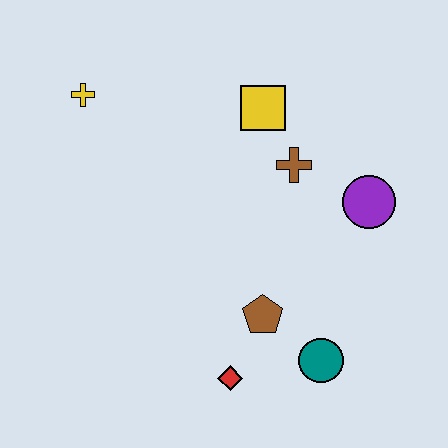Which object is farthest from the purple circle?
The yellow cross is farthest from the purple circle.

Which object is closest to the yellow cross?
The yellow square is closest to the yellow cross.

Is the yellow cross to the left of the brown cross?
Yes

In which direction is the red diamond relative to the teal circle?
The red diamond is to the left of the teal circle.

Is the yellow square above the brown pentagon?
Yes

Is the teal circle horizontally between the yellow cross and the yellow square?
No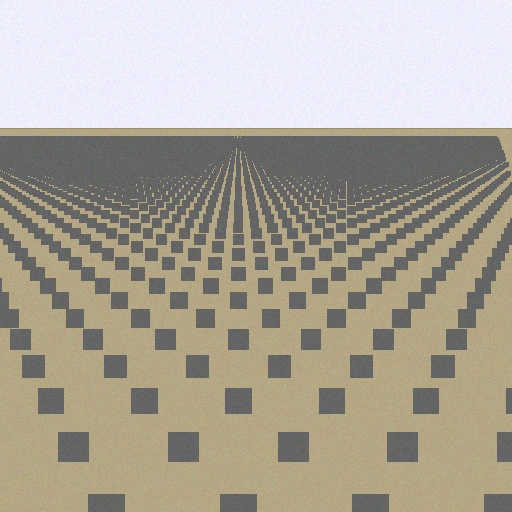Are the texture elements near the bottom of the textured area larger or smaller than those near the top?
Larger. Near the bottom, elements are closer to the viewer and appear at a bigger on-screen size.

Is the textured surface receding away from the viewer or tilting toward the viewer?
The surface is receding away from the viewer. Texture elements get smaller and denser toward the top.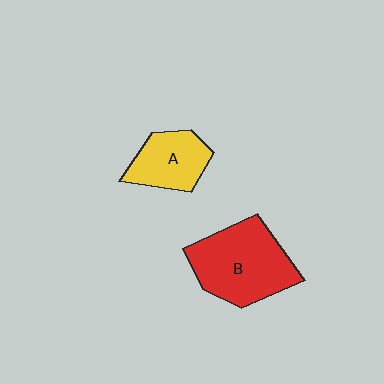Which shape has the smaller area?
Shape A (yellow).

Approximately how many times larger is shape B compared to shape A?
Approximately 1.7 times.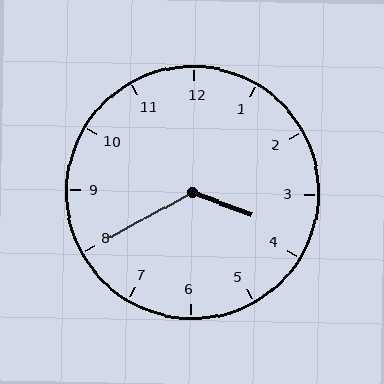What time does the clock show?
3:40.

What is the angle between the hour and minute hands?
Approximately 130 degrees.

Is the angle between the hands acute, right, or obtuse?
It is obtuse.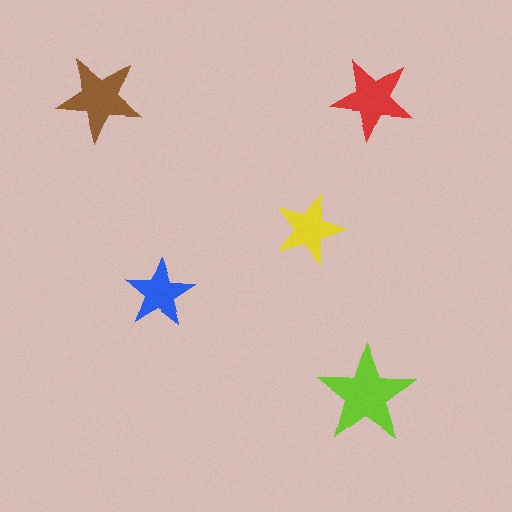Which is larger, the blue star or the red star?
The red one.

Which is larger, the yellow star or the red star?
The red one.